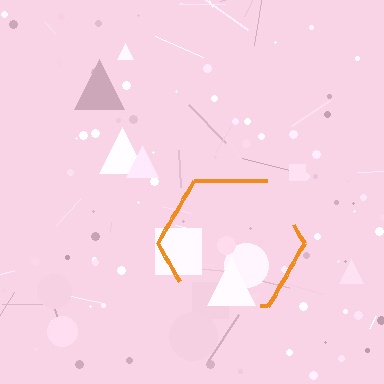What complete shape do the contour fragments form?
The contour fragments form a hexagon.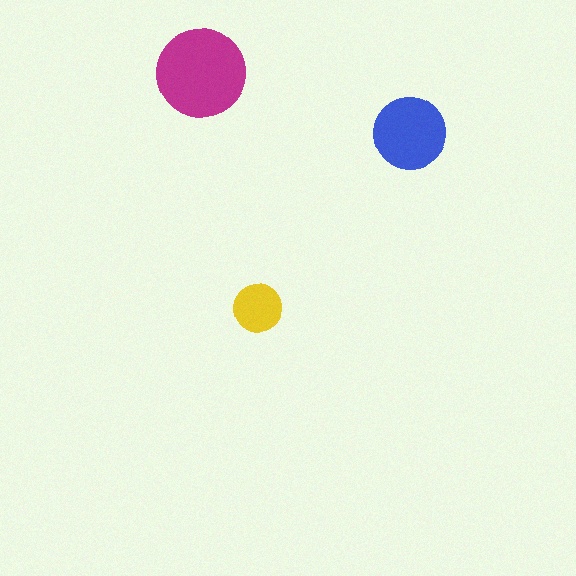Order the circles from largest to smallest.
the magenta one, the blue one, the yellow one.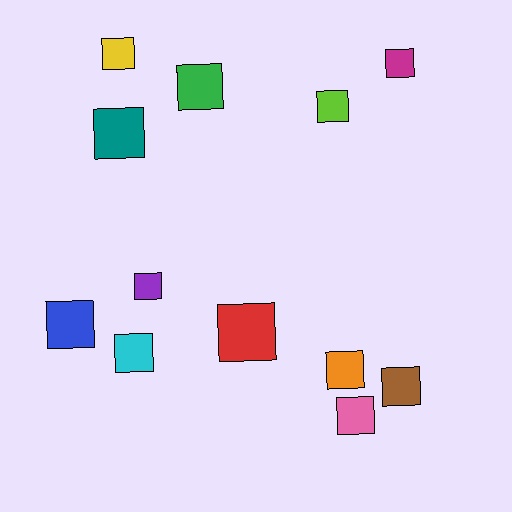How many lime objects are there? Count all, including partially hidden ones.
There is 1 lime object.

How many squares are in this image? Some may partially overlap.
There are 12 squares.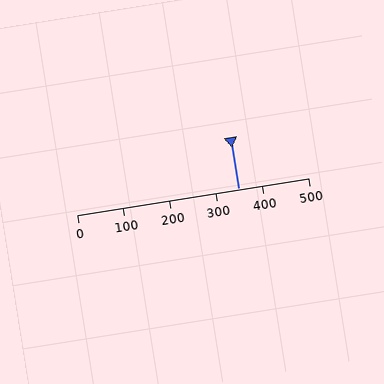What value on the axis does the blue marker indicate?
The marker indicates approximately 350.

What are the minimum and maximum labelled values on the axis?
The axis runs from 0 to 500.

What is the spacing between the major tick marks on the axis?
The major ticks are spaced 100 apart.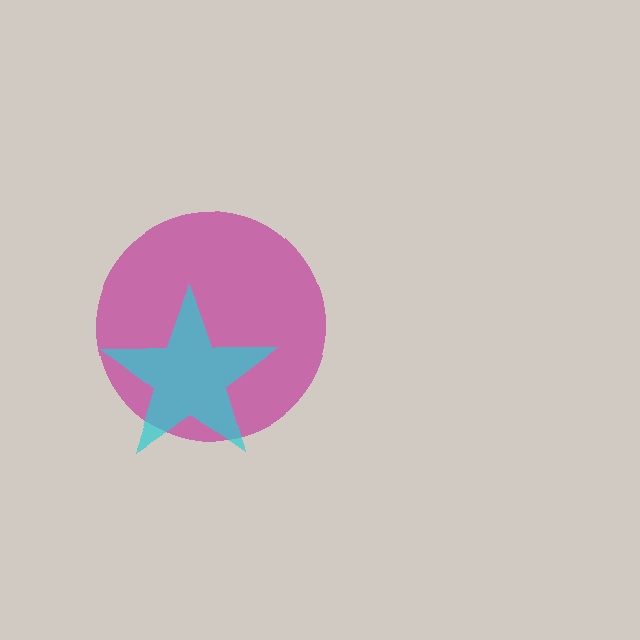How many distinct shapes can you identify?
There are 2 distinct shapes: a magenta circle, a cyan star.